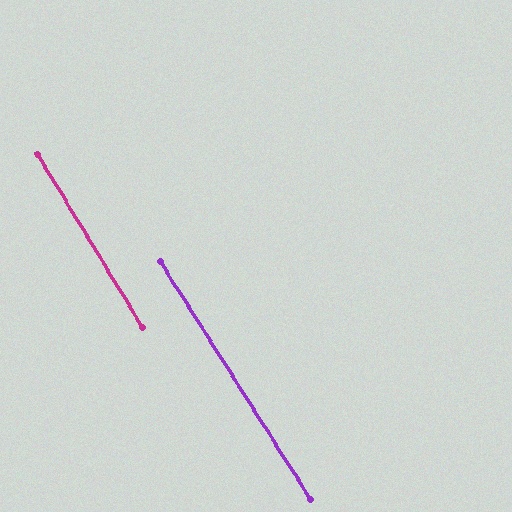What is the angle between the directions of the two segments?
Approximately 1 degree.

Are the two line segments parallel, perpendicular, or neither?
Parallel — their directions differ by only 0.9°.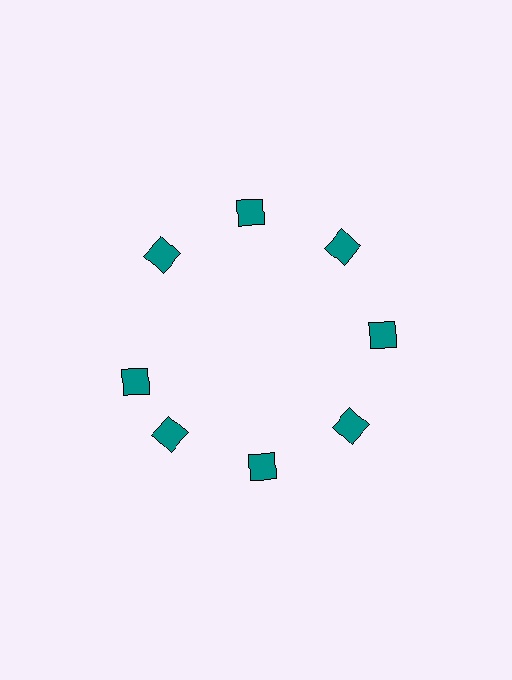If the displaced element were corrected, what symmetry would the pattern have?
It would have 8-fold rotational symmetry — the pattern would map onto itself every 45 degrees.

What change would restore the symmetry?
The symmetry would be restored by rotating it back into even spacing with its neighbors so that all 8 squares sit at equal angles and equal distance from the center.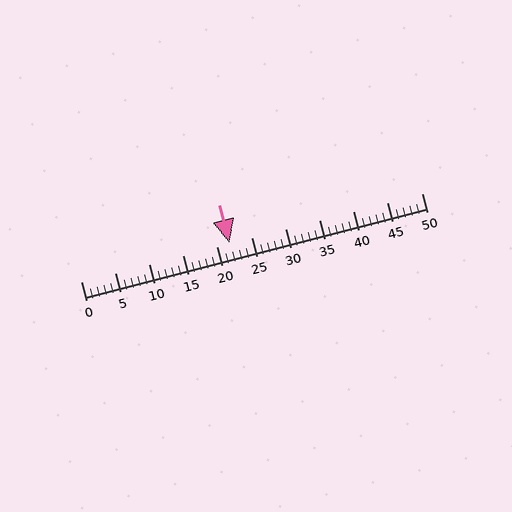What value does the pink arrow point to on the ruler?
The pink arrow points to approximately 22.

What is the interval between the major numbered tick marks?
The major tick marks are spaced 5 units apart.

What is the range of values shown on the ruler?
The ruler shows values from 0 to 50.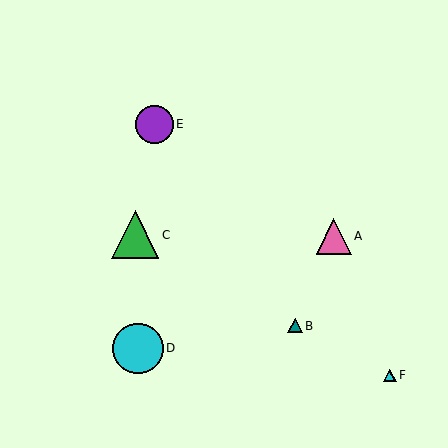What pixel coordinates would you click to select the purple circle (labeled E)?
Click at (154, 124) to select the purple circle E.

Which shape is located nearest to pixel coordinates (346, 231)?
The pink triangle (labeled A) at (334, 236) is nearest to that location.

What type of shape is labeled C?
Shape C is a green triangle.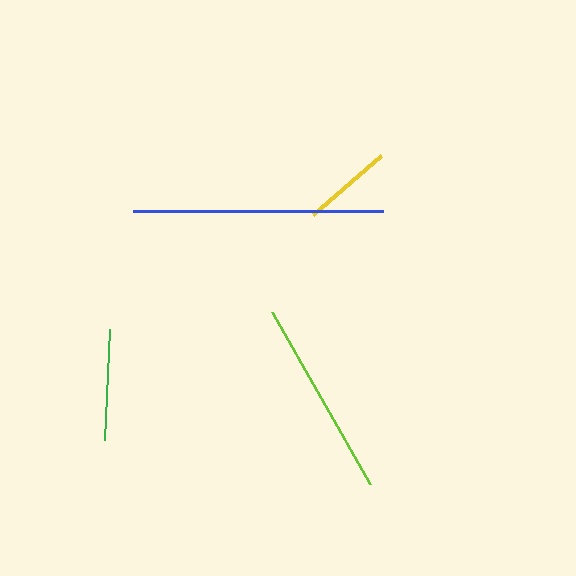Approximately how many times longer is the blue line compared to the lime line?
The blue line is approximately 1.3 times the length of the lime line.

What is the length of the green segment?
The green segment is approximately 112 pixels long.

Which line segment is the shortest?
The yellow line is the shortest at approximately 90 pixels.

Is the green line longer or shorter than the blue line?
The blue line is longer than the green line.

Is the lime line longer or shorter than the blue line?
The blue line is longer than the lime line.